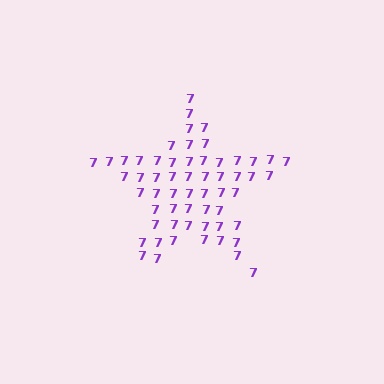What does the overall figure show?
The overall figure shows a star.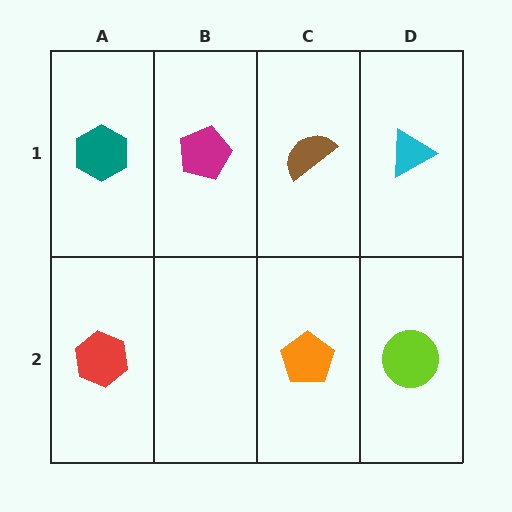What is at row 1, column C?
A brown semicircle.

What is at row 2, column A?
A red hexagon.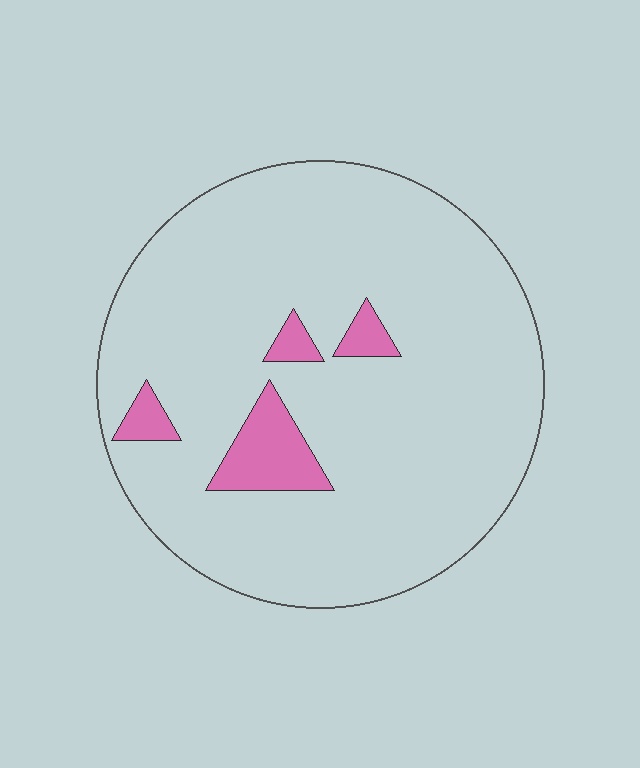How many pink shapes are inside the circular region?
4.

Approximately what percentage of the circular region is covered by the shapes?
Approximately 10%.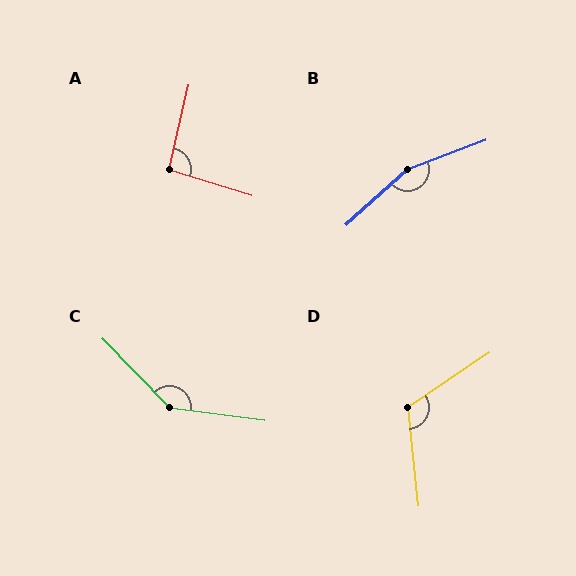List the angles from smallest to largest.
A (94°), D (118°), C (142°), B (158°).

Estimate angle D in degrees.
Approximately 118 degrees.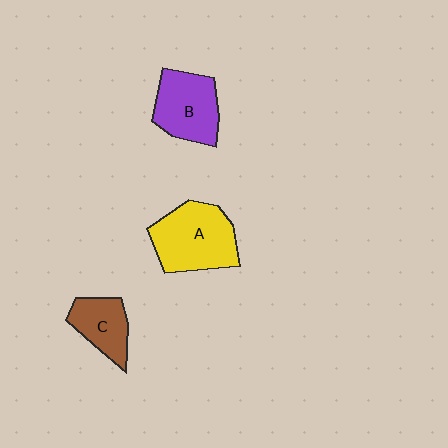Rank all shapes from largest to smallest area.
From largest to smallest: A (yellow), B (purple), C (brown).